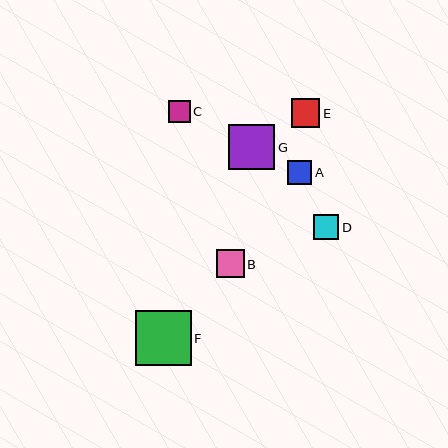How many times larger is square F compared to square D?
Square F is approximately 2.3 times the size of square D.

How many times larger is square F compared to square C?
Square F is approximately 2.6 times the size of square C.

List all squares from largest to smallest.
From largest to smallest: F, G, E, B, D, A, C.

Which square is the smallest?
Square C is the smallest with a size of approximately 22 pixels.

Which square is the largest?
Square F is the largest with a size of approximately 56 pixels.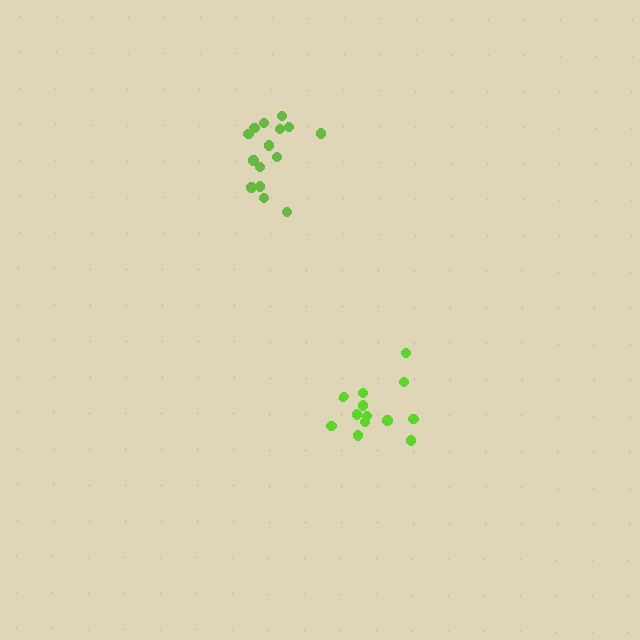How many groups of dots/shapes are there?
There are 2 groups.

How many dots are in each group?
Group 1: 13 dots, Group 2: 15 dots (28 total).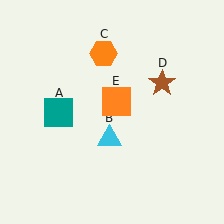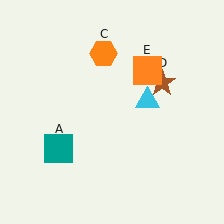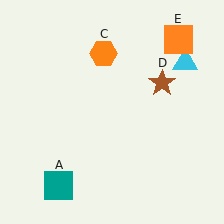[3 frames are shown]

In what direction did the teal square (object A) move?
The teal square (object A) moved down.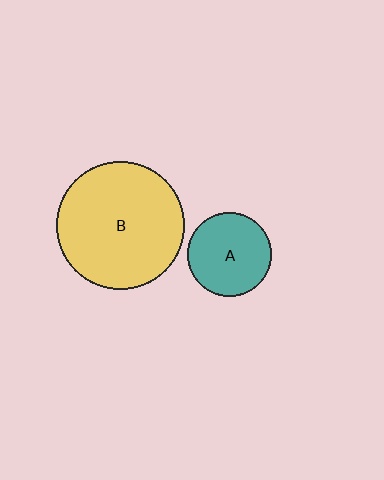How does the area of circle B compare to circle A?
Approximately 2.3 times.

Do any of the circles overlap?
No, none of the circles overlap.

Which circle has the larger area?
Circle B (yellow).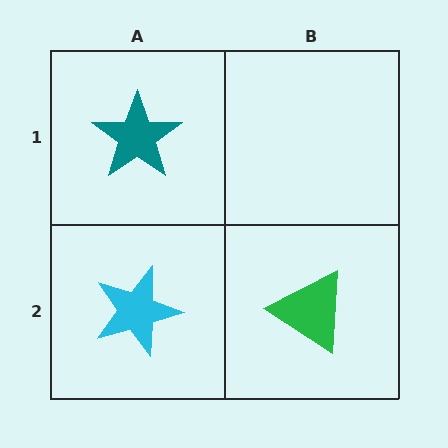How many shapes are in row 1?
1 shape.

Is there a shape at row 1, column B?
No, that cell is empty.